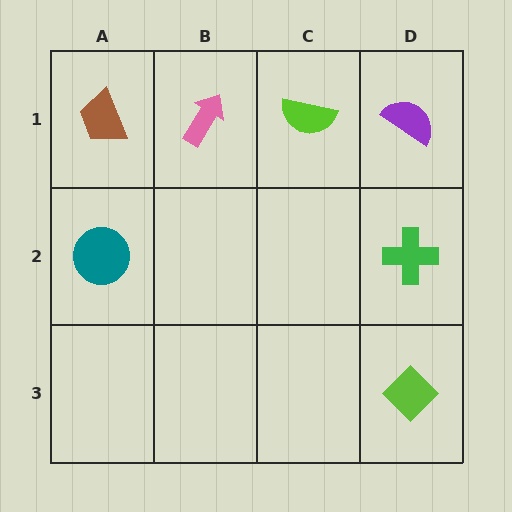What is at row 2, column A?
A teal circle.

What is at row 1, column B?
A pink arrow.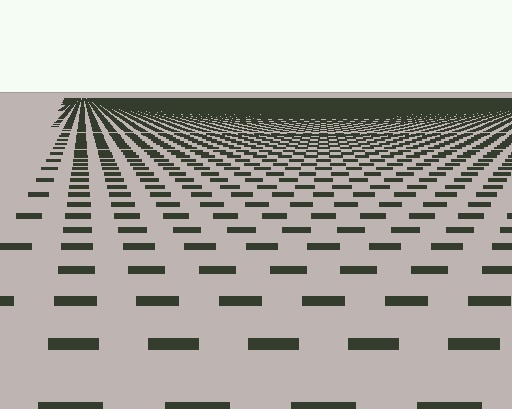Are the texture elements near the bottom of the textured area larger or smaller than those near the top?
Larger. Near the bottom, elements are closer to the viewer and appear at a bigger on-screen size.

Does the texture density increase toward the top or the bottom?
Density increases toward the top.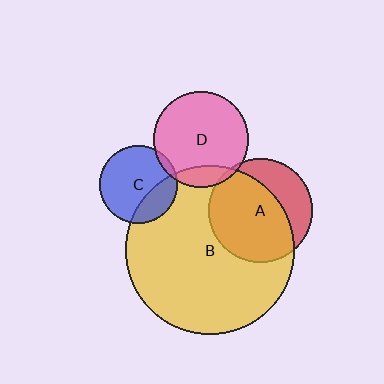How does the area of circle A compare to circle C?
Approximately 1.8 times.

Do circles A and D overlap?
Yes.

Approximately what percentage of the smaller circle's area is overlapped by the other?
Approximately 5%.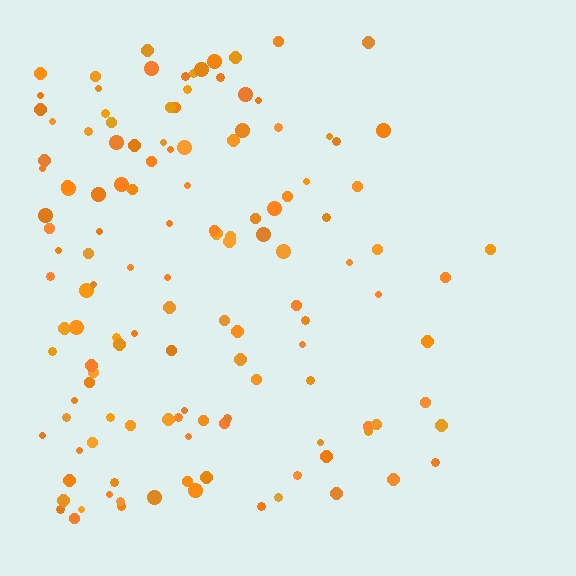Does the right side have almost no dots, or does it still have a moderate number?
Still a moderate number, just noticeably fewer than the left.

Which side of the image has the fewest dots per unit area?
The right.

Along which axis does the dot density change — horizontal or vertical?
Horizontal.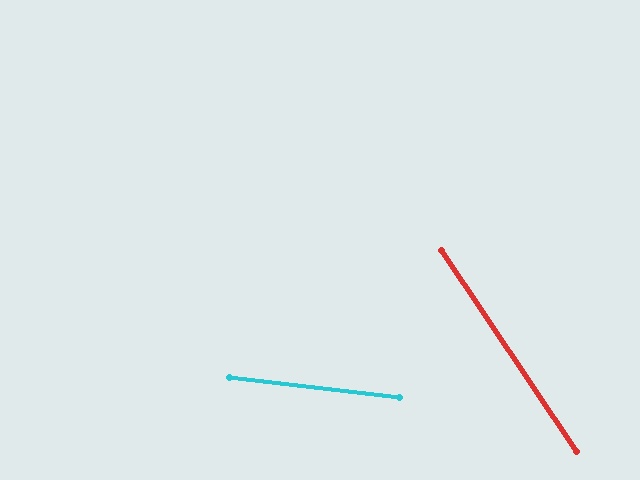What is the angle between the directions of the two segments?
Approximately 50 degrees.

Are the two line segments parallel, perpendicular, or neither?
Neither parallel nor perpendicular — they differ by about 50°.